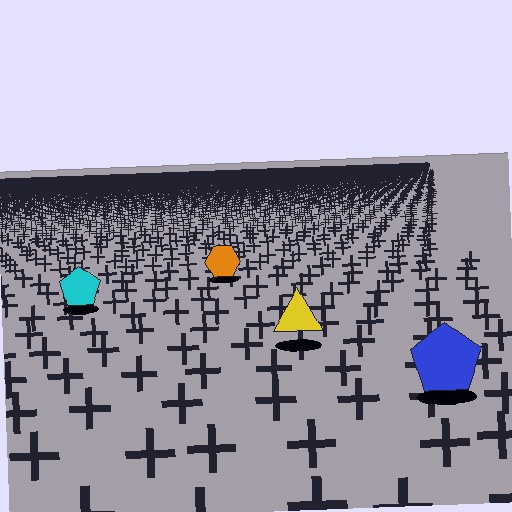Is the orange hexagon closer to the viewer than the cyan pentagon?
No. The cyan pentagon is closer — you can tell from the texture gradient: the ground texture is coarser near it.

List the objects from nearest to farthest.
From nearest to farthest: the blue pentagon, the yellow triangle, the cyan pentagon, the orange hexagon.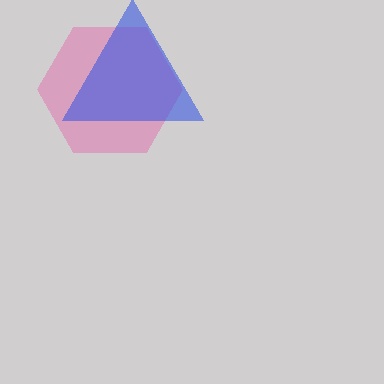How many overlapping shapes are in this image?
There are 2 overlapping shapes in the image.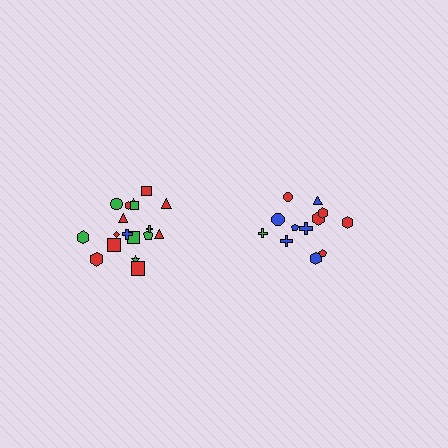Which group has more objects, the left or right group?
The left group.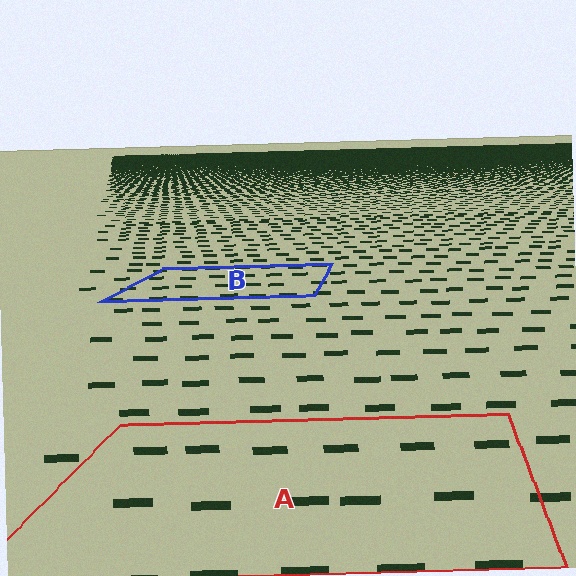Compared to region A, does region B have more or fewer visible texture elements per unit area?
Region B has more texture elements per unit area — they are packed more densely because it is farther away.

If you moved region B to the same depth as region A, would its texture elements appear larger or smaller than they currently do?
They would appear larger. At a closer depth, the same texture elements are projected at a bigger on-screen size.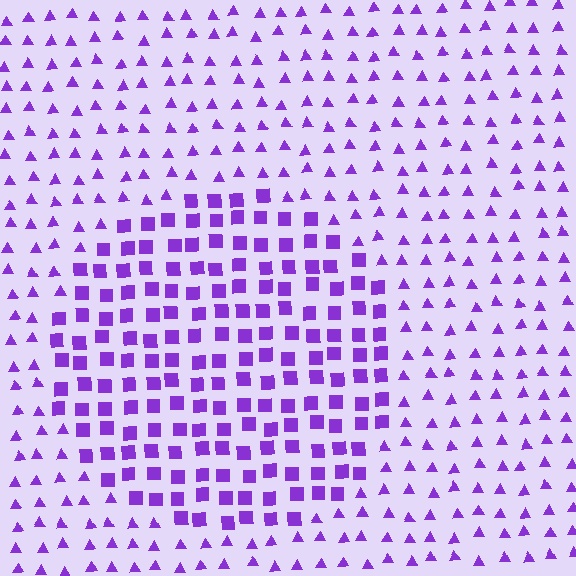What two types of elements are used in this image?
The image uses squares inside the circle region and triangles outside it.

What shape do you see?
I see a circle.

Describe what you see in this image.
The image is filled with small purple elements arranged in a uniform grid. A circle-shaped region contains squares, while the surrounding area contains triangles. The boundary is defined purely by the change in element shape.